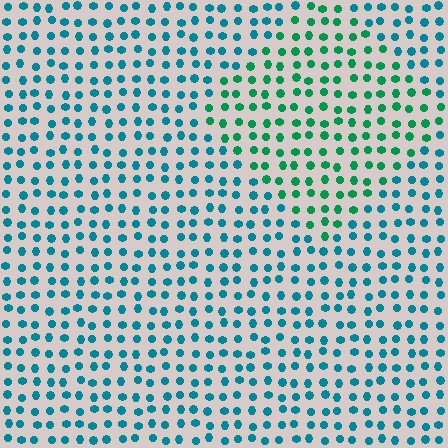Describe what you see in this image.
The image is filled with small teal elements in a uniform arrangement. A diamond-shaped region is visible where the elements are tinted to a slightly different hue, forming a subtle color boundary.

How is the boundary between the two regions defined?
The boundary is defined purely by a slight shift in hue (about 37 degrees). Spacing, size, and orientation are identical on both sides.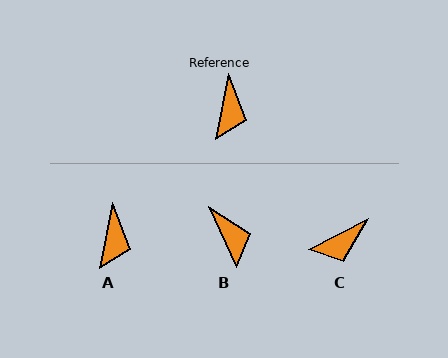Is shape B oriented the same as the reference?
No, it is off by about 35 degrees.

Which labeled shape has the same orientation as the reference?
A.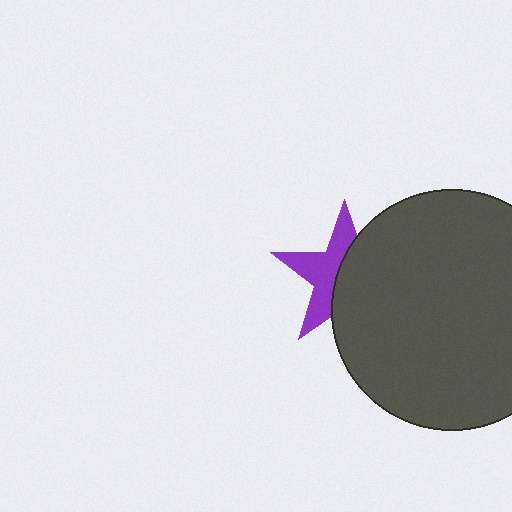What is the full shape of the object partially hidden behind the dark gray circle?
The partially hidden object is a purple star.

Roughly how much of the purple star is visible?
About half of it is visible (roughly 48%).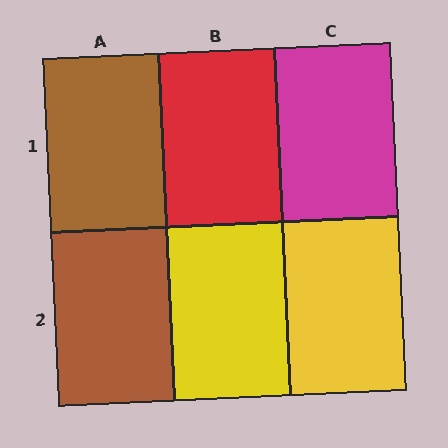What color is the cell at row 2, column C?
Yellow.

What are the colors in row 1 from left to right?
Brown, red, magenta.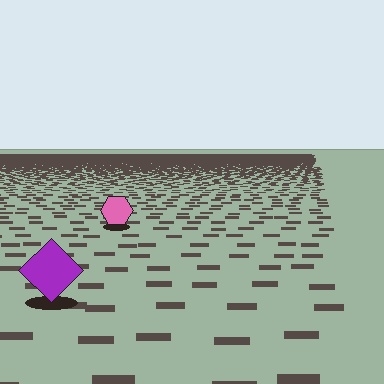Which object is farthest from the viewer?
The pink hexagon is farthest from the viewer. It appears smaller and the ground texture around it is denser.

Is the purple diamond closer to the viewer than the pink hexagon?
Yes. The purple diamond is closer — you can tell from the texture gradient: the ground texture is coarser near it.